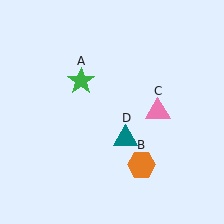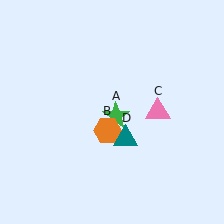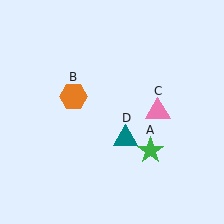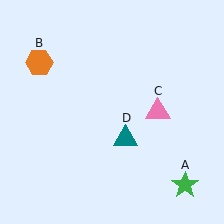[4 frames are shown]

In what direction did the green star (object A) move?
The green star (object A) moved down and to the right.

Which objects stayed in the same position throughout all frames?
Pink triangle (object C) and teal triangle (object D) remained stationary.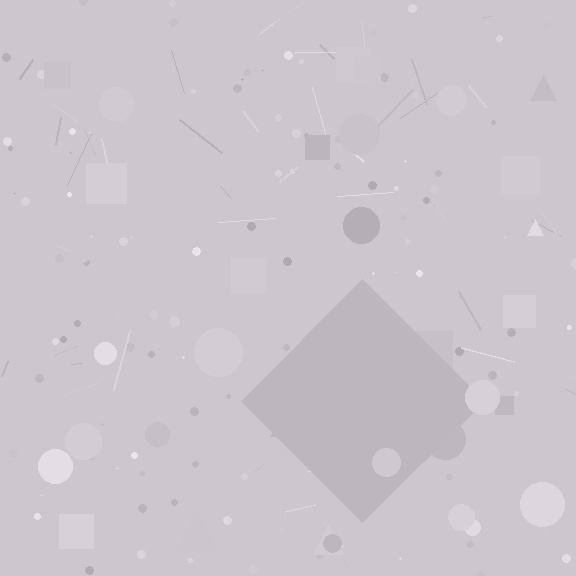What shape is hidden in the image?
A diamond is hidden in the image.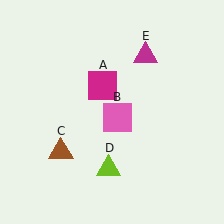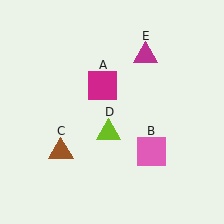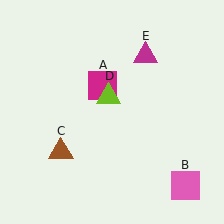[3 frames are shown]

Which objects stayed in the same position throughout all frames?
Magenta square (object A) and brown triangle (object C) and magenta triangle (object E) remained stationary.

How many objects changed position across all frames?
2 objects changed position: pink square (object B), lime triangle (object D).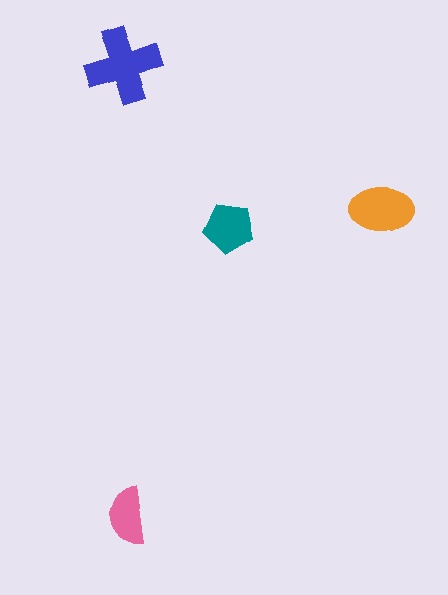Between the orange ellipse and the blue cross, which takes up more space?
The blue cross.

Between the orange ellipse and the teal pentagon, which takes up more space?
The orange ellipse.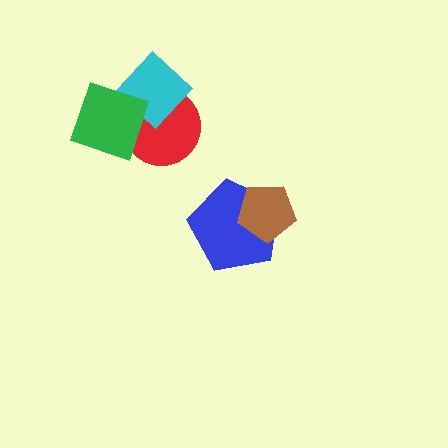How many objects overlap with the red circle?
2 objects overlap with the red circle.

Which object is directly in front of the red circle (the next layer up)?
The cyan diamond is directly in front of the red circle.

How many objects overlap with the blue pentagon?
1 object overlaps with the blue pentagon.